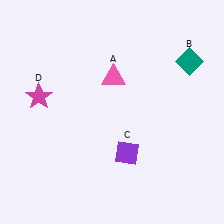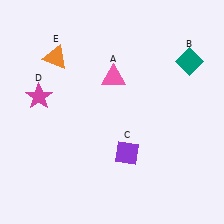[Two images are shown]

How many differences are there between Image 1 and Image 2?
There is 1 difference between the two images.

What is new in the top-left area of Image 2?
An orange triangle (E) was added in the top-left area of Image 2.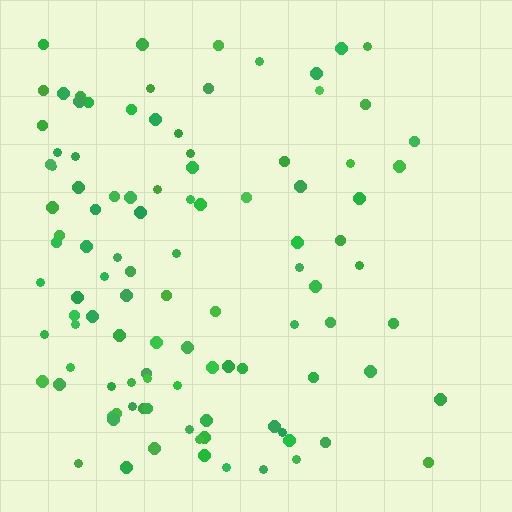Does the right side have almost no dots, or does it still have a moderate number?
Still a moderate number, just noticeably fewer than the left.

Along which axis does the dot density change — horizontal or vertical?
Horizontal.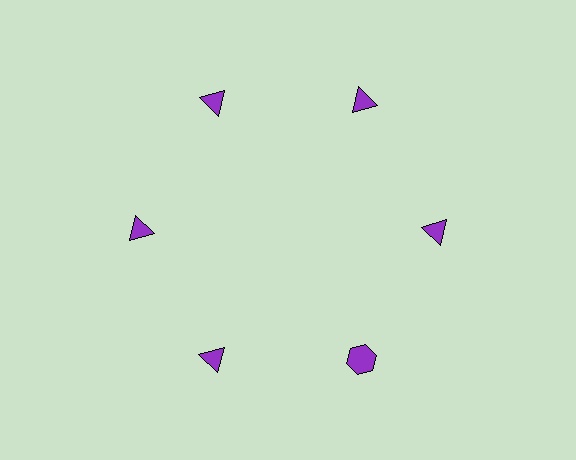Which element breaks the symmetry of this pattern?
The purple hexagon at roughly the 5 o'clock position breaks the symmetry. All other shapes are purple triangles.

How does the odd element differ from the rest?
It has a different shape: hexagon instead of triangle.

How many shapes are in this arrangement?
There are 6 shapes arranged in a ring pattern.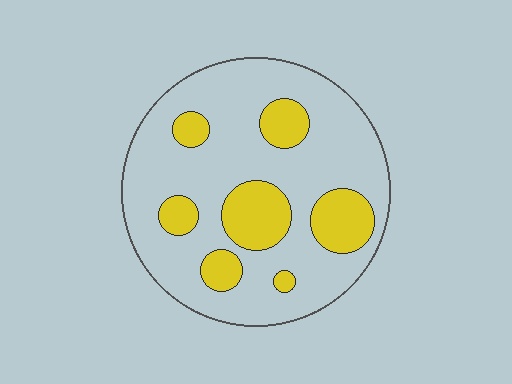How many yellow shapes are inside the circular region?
7.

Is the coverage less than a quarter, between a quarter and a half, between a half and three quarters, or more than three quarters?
Less than a quarter.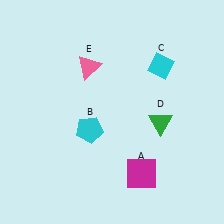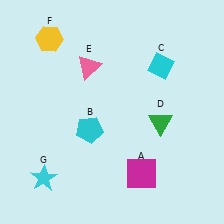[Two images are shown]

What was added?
A yellow hexagon (F), a cyan star (G) were added in Image 2.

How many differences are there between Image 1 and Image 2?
There are 2 differences between the two images.